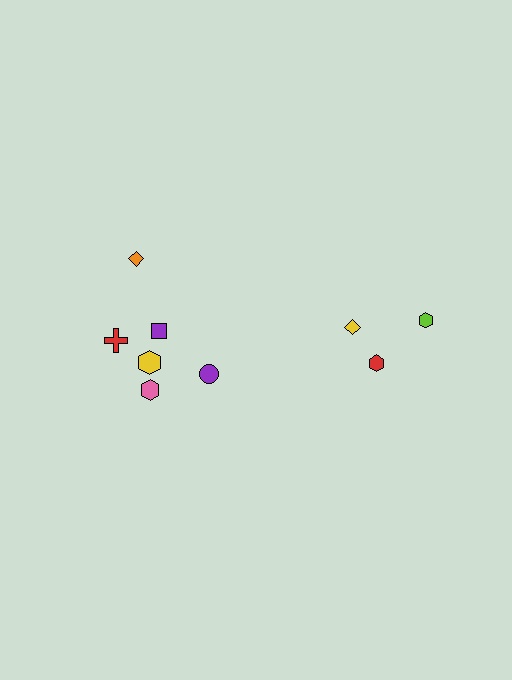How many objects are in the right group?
There are 3 objects.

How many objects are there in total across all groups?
There are 9 objects.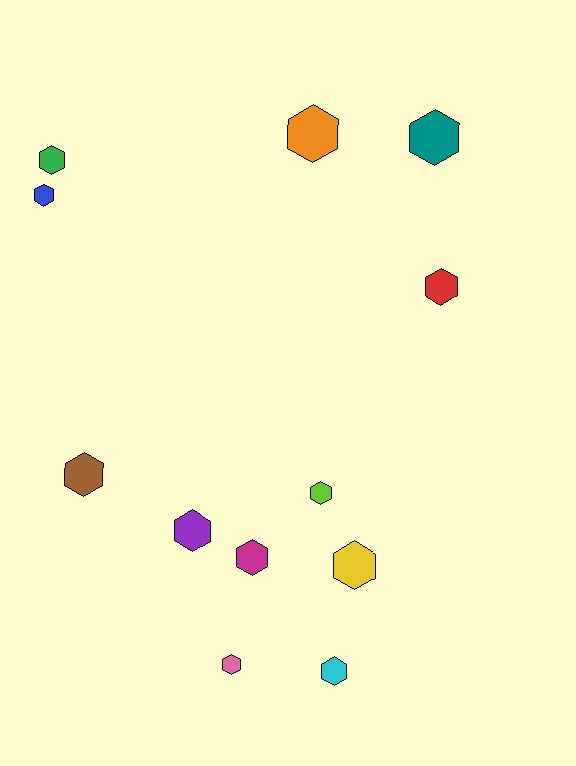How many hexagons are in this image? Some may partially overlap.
There are 12 hexagons.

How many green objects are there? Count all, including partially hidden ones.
There is 1 green object.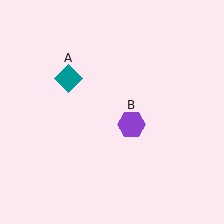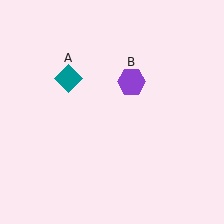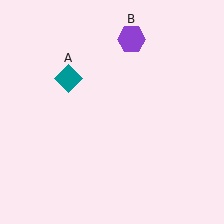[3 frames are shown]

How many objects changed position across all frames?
1 object changed position: purple hexagon (object B).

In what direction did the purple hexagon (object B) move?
The purple hexagon (object B) moved up.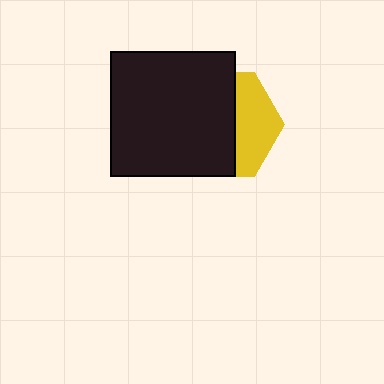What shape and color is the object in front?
The object in front is a black square.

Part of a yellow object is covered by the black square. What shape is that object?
It is a hexagon.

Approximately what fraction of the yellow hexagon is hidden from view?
Roughly 62% of the yellow hexagon is hidden behind the black square.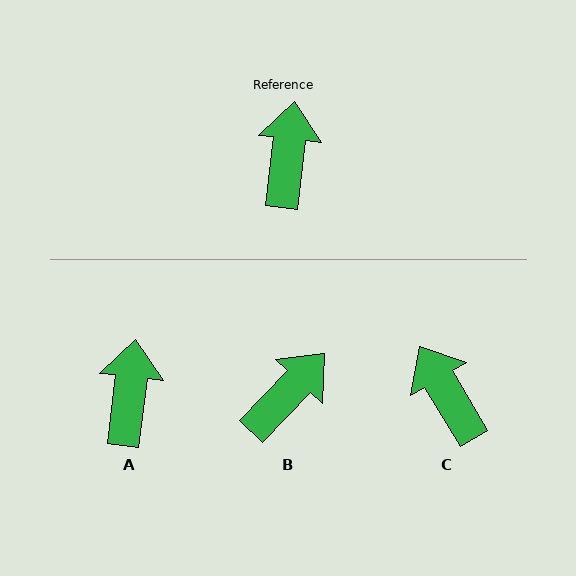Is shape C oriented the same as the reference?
No, it is off by about 38 degrees.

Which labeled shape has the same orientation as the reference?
A.